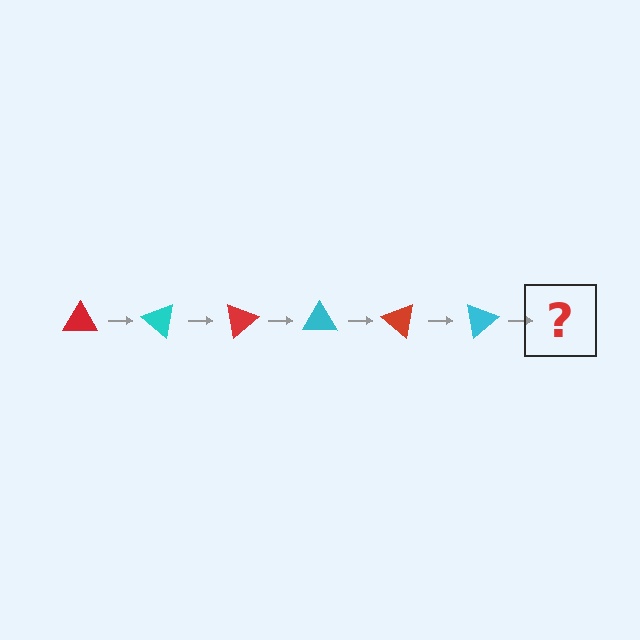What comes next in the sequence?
The next element should be a red triangle, rotated 240 degrees from the start.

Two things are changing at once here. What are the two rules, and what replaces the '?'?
The two rules are that it rotates 40 degrees each step and the color cycles through red and cyan. The '?' should be a red triangle, rotated 240 degrees from the start.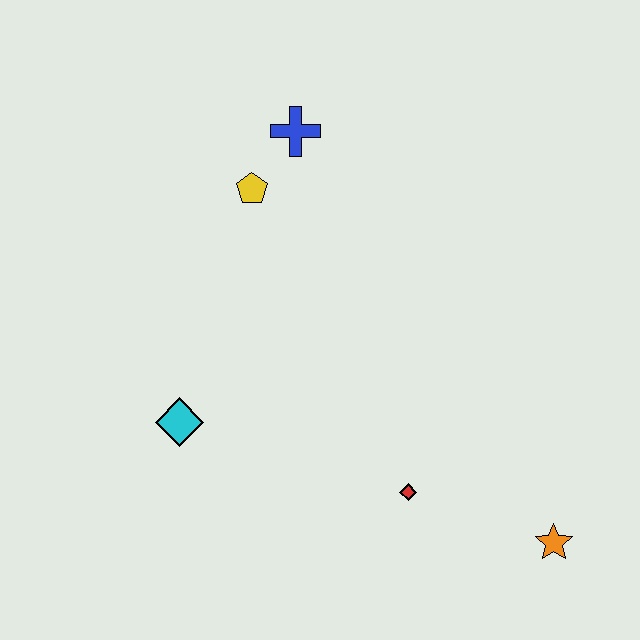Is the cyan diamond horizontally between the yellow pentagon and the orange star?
No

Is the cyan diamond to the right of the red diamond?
No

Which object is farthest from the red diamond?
The blue cross is farthest from the red diamond.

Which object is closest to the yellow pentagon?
The blue cross is closest to the yellow pentagon.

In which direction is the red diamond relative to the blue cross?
The red diamond is below the blue cross.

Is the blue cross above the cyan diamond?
Yes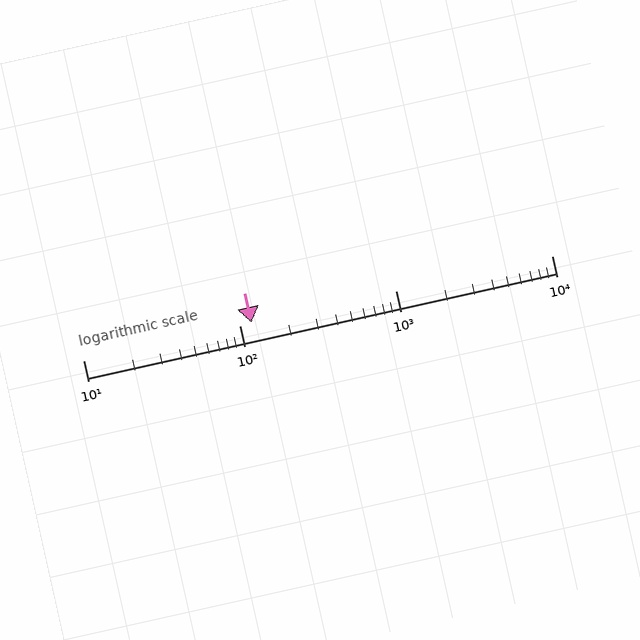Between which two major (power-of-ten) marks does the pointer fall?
The pointer is between 100 and 1000.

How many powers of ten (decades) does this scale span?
The scale spans 3 decades, from 10 to 10000.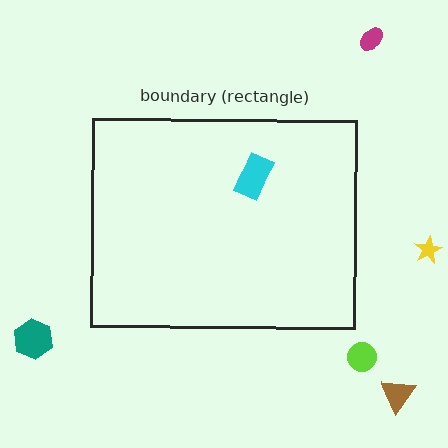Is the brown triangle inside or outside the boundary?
Outside.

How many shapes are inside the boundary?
1 inside, 5 outside.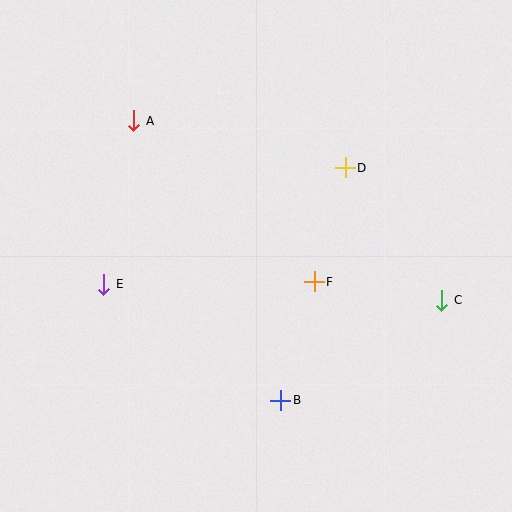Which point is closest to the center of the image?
Point F at (314, 282) is closest to the center.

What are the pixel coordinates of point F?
Point F is at (314, 282).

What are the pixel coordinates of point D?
Point D is at (345, 168).